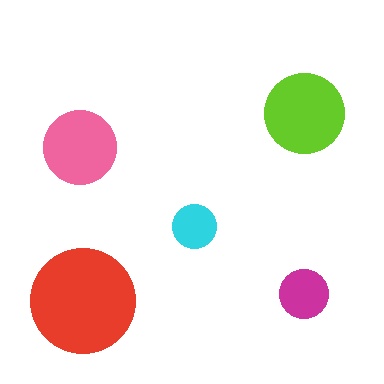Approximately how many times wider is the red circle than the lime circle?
About 1.5 times wider.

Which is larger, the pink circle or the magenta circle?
The pink one.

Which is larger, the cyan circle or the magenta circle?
The magenta one.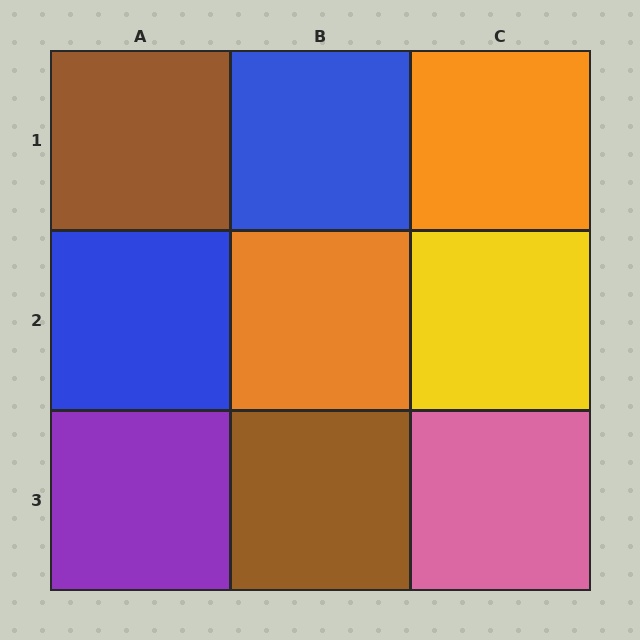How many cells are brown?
2 cells are brown.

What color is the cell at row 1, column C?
Orange.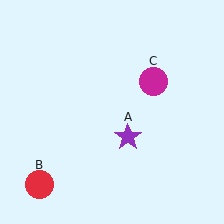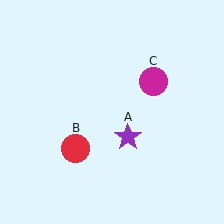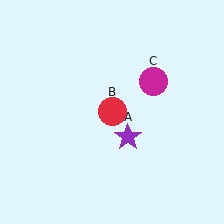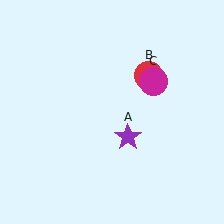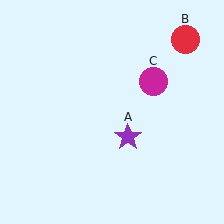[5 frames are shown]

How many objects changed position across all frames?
1 object changed position: red circle (object B).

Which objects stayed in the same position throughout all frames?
Purple star (object A) and magenta circle (object C) remained stationary.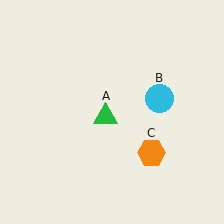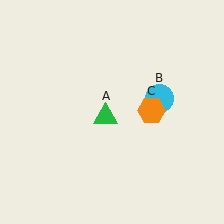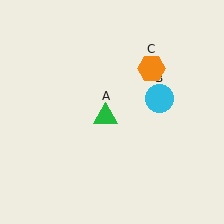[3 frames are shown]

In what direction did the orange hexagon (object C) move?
The orange hexagon (object C) moved up.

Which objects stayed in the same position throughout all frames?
Green triangle (object A) and cyan circle (object B) remained stationary.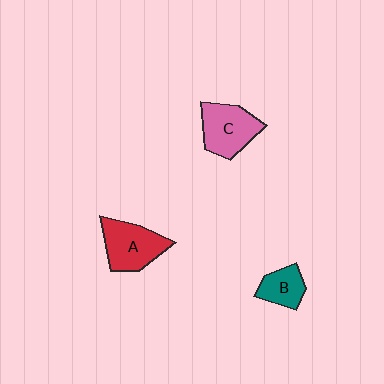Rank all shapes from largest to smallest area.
From largest to smallest: A (red), C (pink), B (teal).